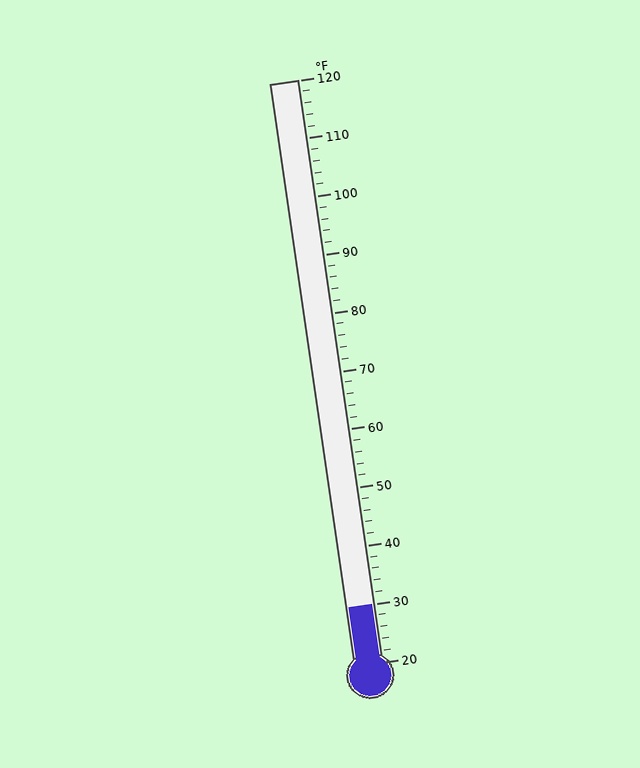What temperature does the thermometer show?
The thermometer shows approximately 30°F.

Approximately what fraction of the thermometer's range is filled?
The thermometer is filled to approximately 10% of its range.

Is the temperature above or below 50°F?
The temperature is below 50°F.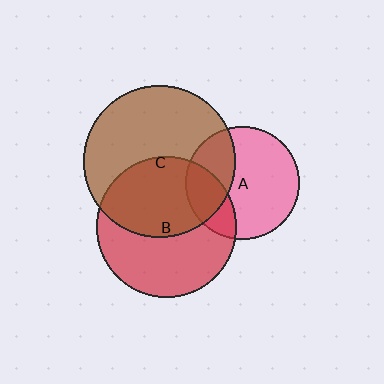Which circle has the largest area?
Circle C (brown).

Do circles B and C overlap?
Yes.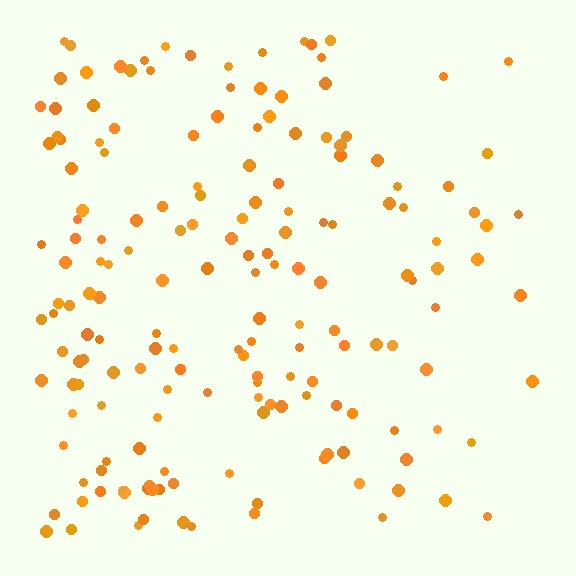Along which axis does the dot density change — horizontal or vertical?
Horizontal.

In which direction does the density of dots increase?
From right to left, with the left side densest.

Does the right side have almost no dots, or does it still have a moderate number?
Still a moderate number, just noticeably fewer than the left.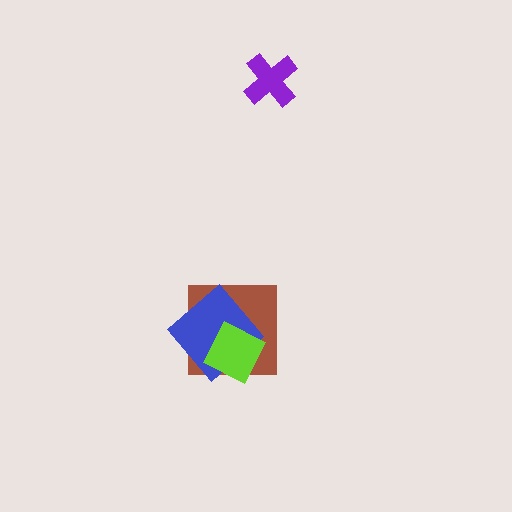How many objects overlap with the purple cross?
0 objects overlap with the purple cross.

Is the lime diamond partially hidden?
No, no other shape covers it.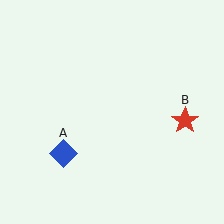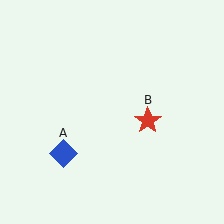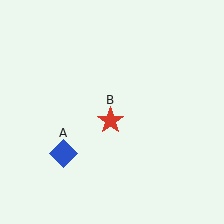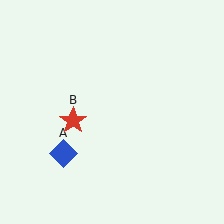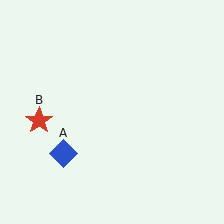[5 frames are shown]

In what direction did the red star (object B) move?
The red star (object B) moved left.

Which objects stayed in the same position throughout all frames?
Blue diamond (object A) remained stationary.